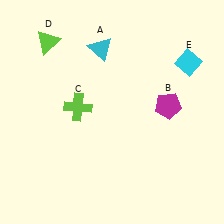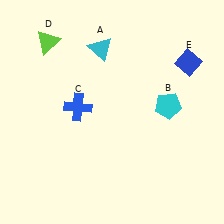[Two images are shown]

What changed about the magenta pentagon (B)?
In Image 1, B is magenta. In Image 2, it changed to cyan.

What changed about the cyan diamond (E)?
In Image 1, E is cyan. In Image 2, it changed to blue.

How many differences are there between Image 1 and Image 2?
There are 3 differences between the two images.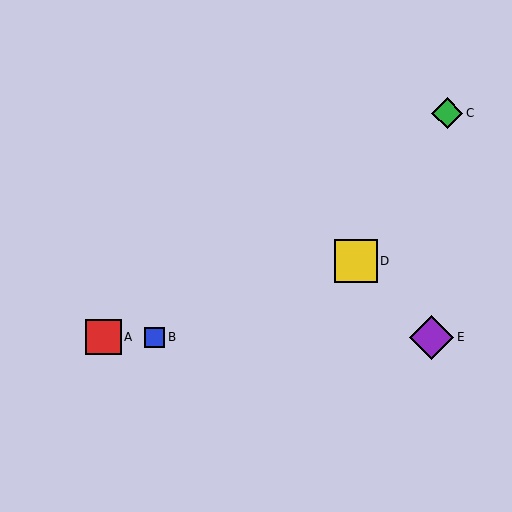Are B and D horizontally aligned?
No, B is at y≈337 and D is at y≈261.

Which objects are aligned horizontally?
Objects A, B, E are aligned horizontally.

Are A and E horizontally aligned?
Yes, both are at y≈337.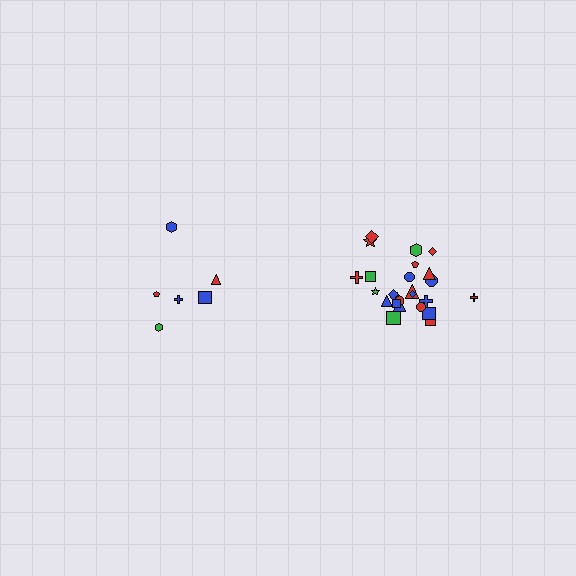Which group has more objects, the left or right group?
The right group.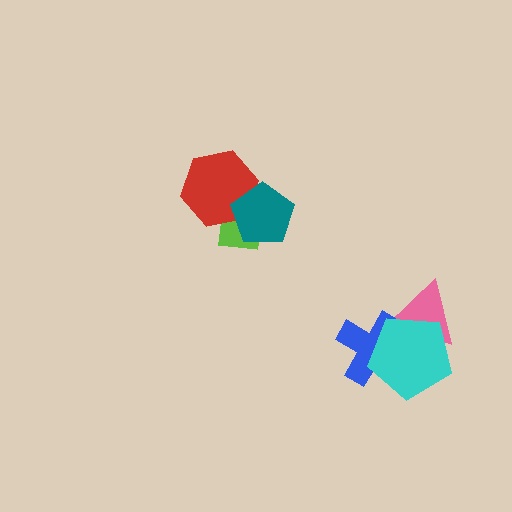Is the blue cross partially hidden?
Yes, it is partially covered by another shape.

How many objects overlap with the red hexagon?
2 objects overlap with the red hexagon.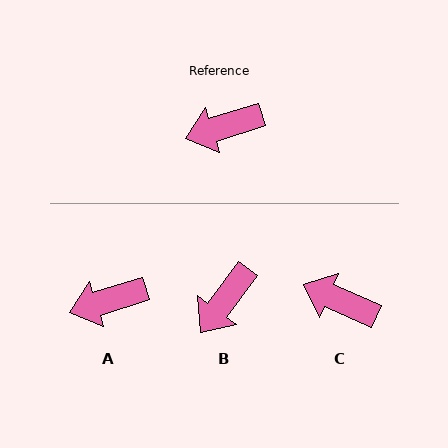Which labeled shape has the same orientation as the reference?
A.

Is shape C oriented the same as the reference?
No, it is off by about 41 degrees.